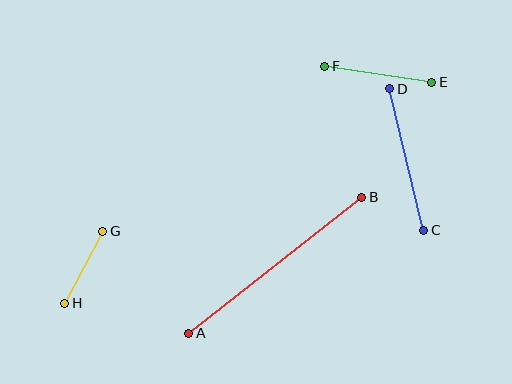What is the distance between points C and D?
The distance is approximately 146 pixels.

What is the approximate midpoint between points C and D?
The midpoint is at approximately (407, 160) pixels.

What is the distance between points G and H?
The distance is approximately 81 pixels.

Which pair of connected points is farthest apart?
Points A and B are farthest apart.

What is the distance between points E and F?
The distance is approximately 108 pixels.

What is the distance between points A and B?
The distance is approximately 220 pixels.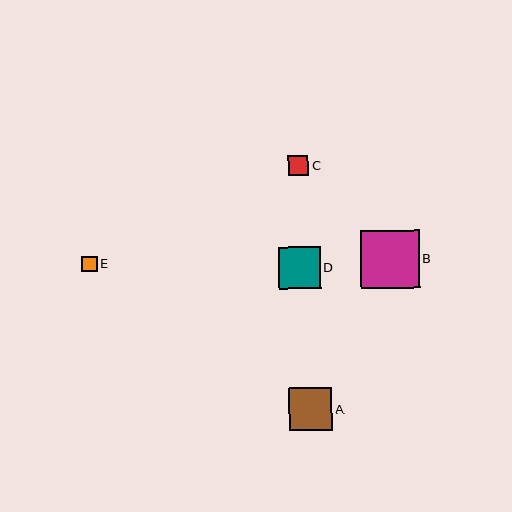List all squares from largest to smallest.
From largest to smallest: B, A, D, C, E.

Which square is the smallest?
Square E is the smallest with a size of approximately 15 pixels.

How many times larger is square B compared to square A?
Square B is approximately 1.4 times the size of square A.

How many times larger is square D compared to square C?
Square D is approximately 2.1 times the size of square C.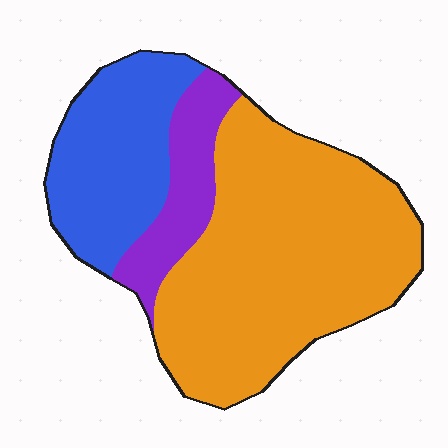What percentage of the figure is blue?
Blue takes up about one quarter (1/4) of the figure.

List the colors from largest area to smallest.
From largest to smallest: orange, blue, purple.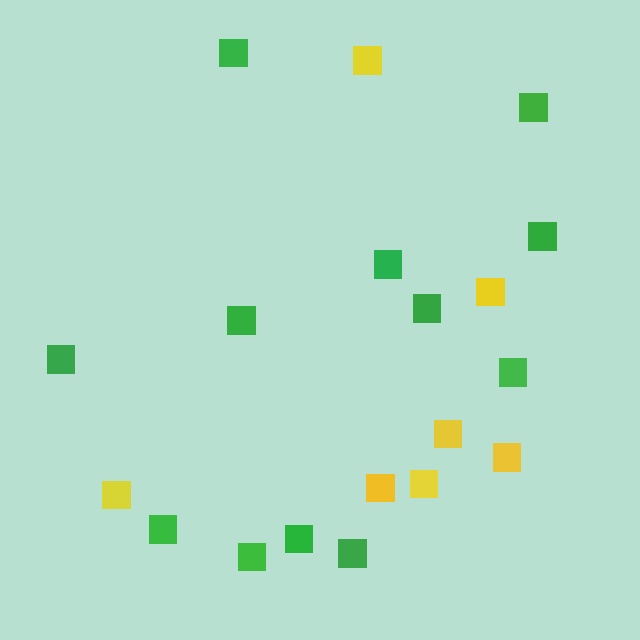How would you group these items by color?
There are 2 groups: one group of green squares (12) and one group of yellow squares (7).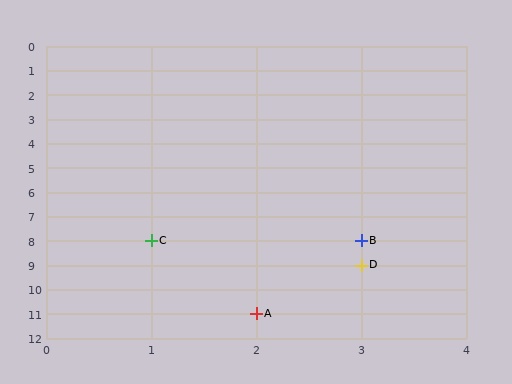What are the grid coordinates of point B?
Point B is at grid coordinates (3, 8).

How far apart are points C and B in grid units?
Points C and B are 2 columns apart.